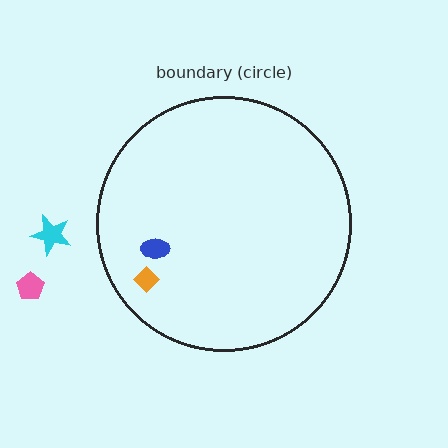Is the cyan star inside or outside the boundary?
Outside.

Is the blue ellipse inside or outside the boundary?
Inside.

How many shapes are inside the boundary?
2 inside, 2 outside.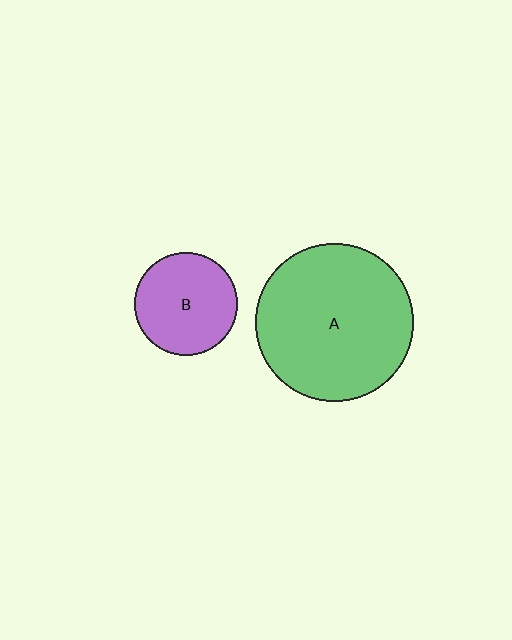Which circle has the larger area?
Circle A (green).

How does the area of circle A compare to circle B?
Approximately 2.3 times.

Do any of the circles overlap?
No, none of the circles overlap.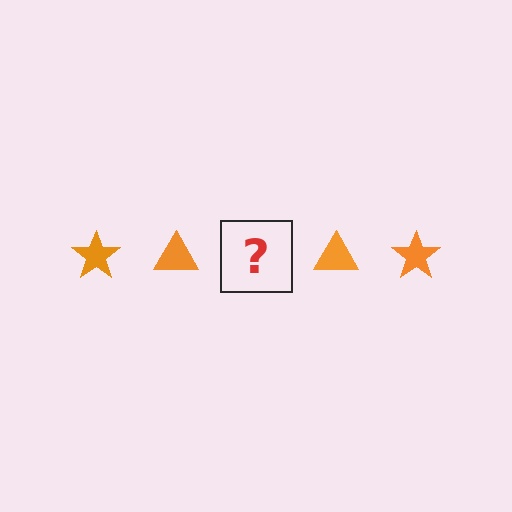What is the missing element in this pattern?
The missing element is an orange star.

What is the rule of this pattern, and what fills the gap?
The rule is that the pattern cycles through star, triangle shapes in orange. The gap should be filled with an orange star.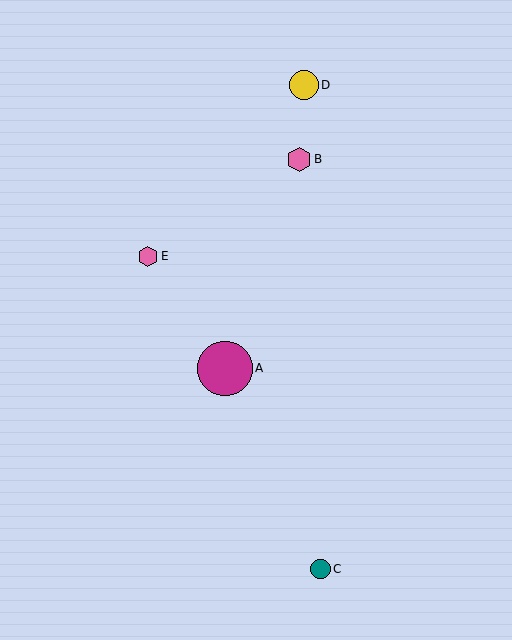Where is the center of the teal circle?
The center of the teal circle is at (321, 569).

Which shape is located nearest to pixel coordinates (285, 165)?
The pink hexagon (labeled B) at (299, 159) is nearest to that location.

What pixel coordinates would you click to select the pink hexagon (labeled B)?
Click at (299, 159) to select the pink hexagon B.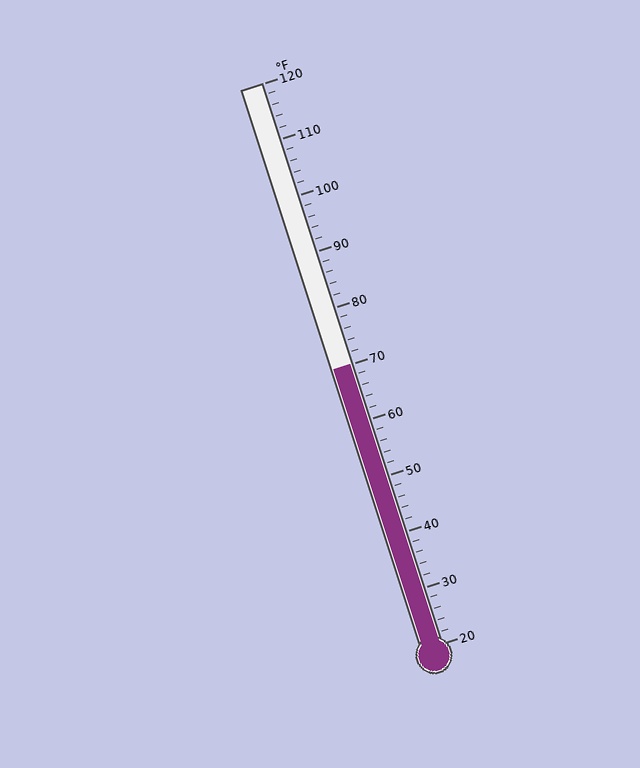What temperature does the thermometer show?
The thermometer shows approximately 70°F.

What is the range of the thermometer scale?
The thermometer scale ranges from 20°F to 120°F.